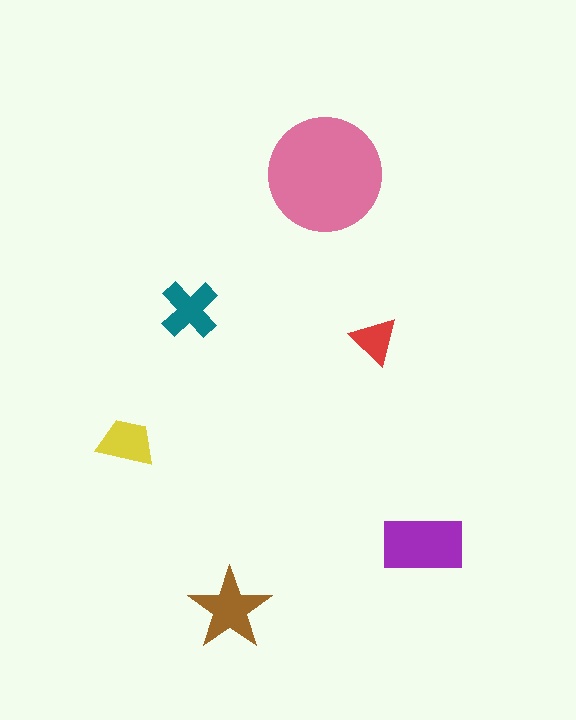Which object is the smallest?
The red triangle.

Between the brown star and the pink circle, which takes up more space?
The pink circle.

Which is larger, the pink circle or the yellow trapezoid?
The pink circle.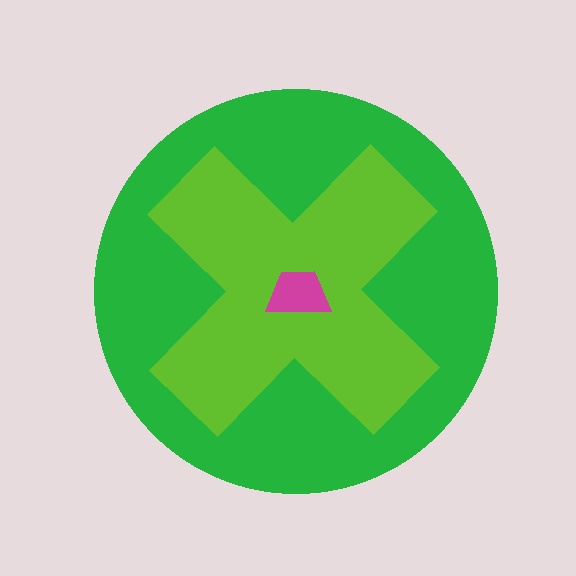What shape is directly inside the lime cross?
The magenta trapezoid.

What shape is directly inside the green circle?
The lime cross.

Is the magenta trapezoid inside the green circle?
Yes.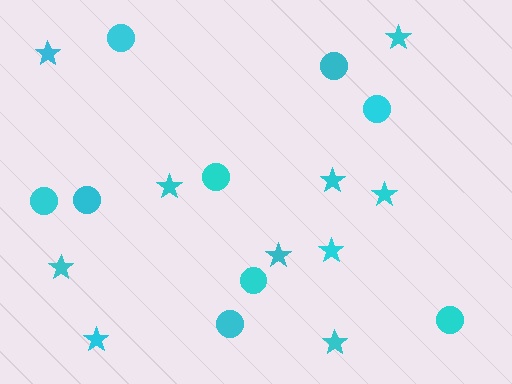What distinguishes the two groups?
There are 2 groups: one group of circles (9) and one group of stars (10).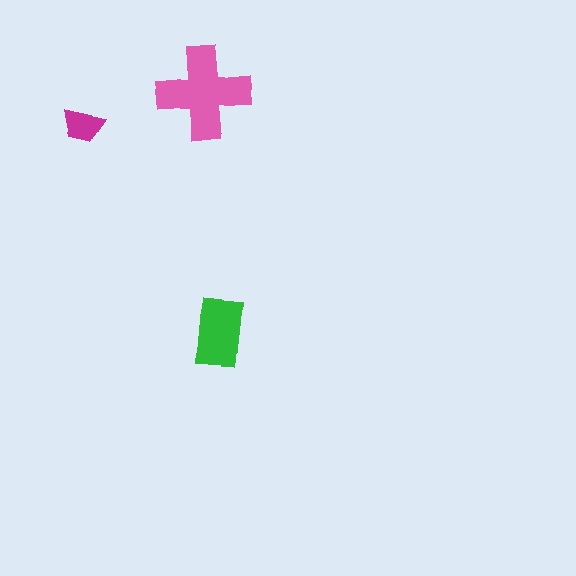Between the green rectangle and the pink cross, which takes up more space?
The pink cross.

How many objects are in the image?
There are 3 objects in the image.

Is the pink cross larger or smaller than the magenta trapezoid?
Larger.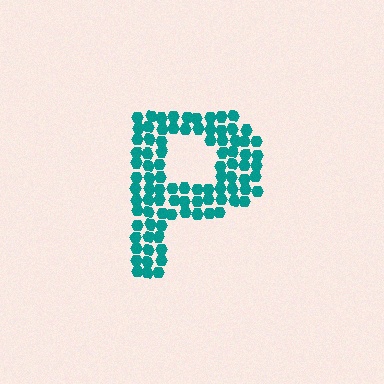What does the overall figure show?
The overall figure shows the letter P.